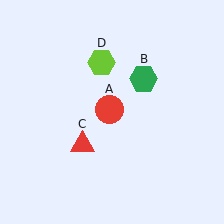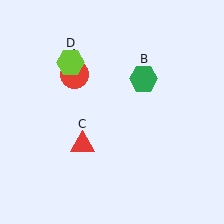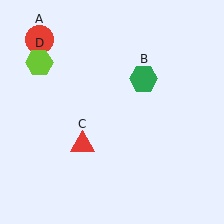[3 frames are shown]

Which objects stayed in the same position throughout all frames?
Green hexagon (object B) and red triangle (object C) remained stationary.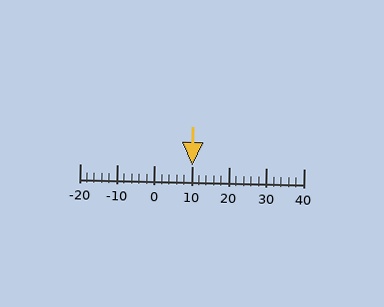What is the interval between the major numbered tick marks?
The major tick marks are spaced 10 units apart.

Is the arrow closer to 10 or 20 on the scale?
The arrow is closer to 10.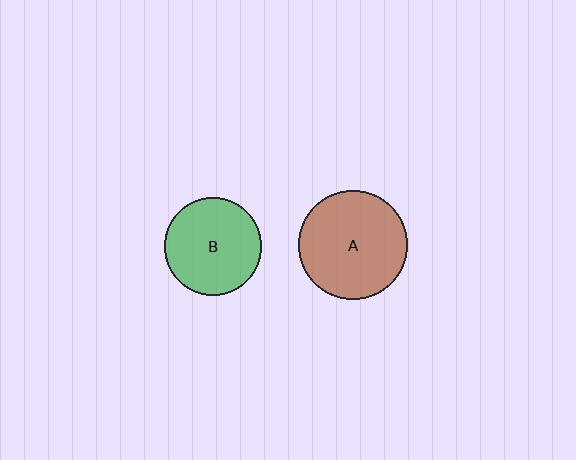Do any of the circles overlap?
No, none of the circles overlap.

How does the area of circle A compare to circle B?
Approximately 1.2 times.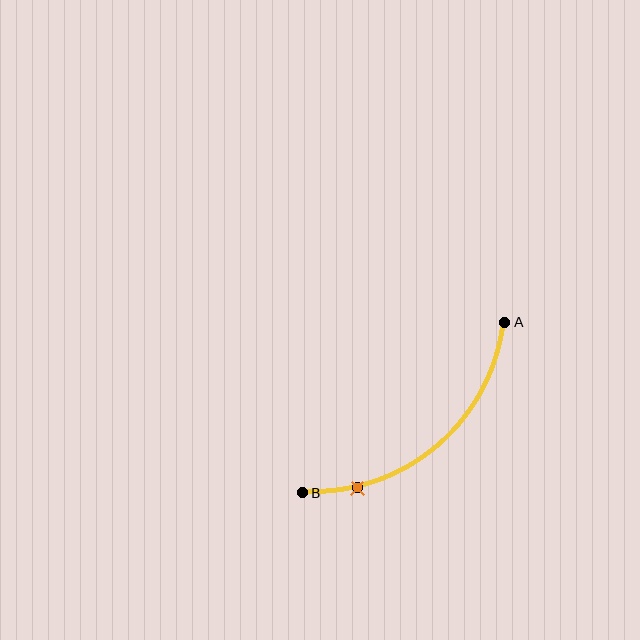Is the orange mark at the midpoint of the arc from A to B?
No. The orange mark lies on the arc but is closer to endpoint B. The arc midpoint would be at the point on the curve equidistant along the arc from both A and B.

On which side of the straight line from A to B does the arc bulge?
The arc bulges below and to the right of the straight line connecting A and B.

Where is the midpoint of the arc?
The arc midpoint is the point on the curve farthest from the straight line joining A and B. It sits below and to the right of that line.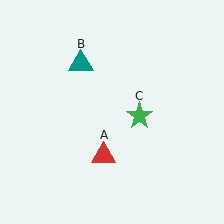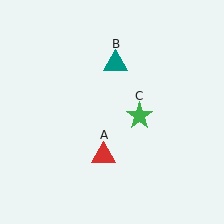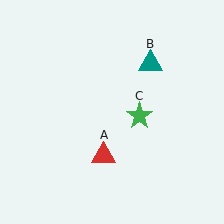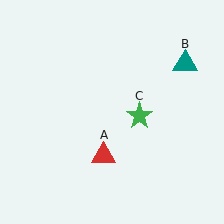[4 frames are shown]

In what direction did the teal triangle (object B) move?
The teal triangle (object B) moved right.